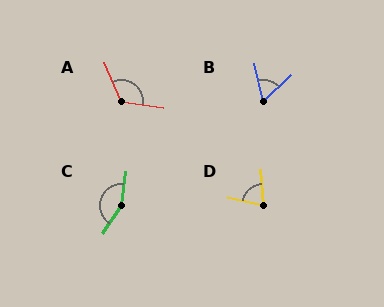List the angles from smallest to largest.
B (58°), D (75°), A (120°), C (154°).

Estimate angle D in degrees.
Approximately 75 degrees.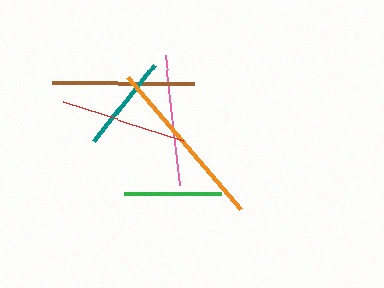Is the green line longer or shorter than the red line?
The red line is longer than the green line.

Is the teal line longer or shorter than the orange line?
The orange line is longer than the teal line.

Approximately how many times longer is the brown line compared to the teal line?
The brown line is approximately 1.4 times the length of the teal line.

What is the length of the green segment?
The green segment is approximately 97 pixels long.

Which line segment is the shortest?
The green line is the shortest at approximately 97 pixels.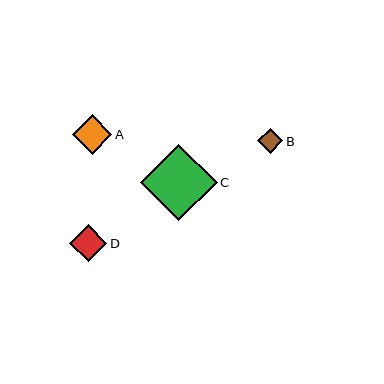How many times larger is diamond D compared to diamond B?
Diamond D is approximately 1.5 times the size of diamond B.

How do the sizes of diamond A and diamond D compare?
Diamond A and diamond D are approximately the same size.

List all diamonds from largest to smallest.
From largest to smallest: C, A, D, B.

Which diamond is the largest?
Diamond C is the largest with a size of approximately 77 pixels.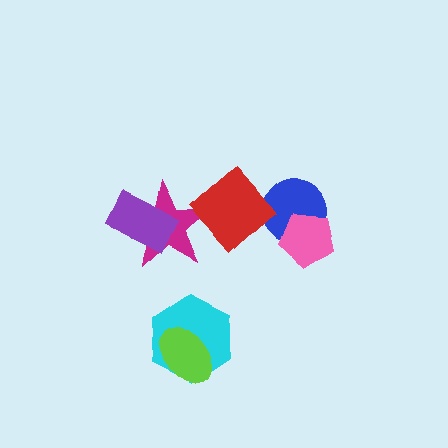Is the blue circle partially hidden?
Yes, it is partially covered by another shape.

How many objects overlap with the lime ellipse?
1 object overlaps with the lime ellipse.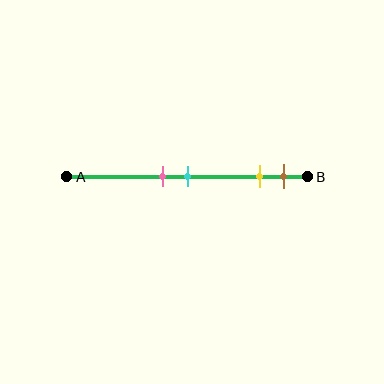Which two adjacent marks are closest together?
The pink and cyan marks are the closest adjacent pair.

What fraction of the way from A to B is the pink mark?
The pink mark is approximately 40% (0.4) of the way from A to B.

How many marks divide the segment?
There are 4 marks dividing the segment.